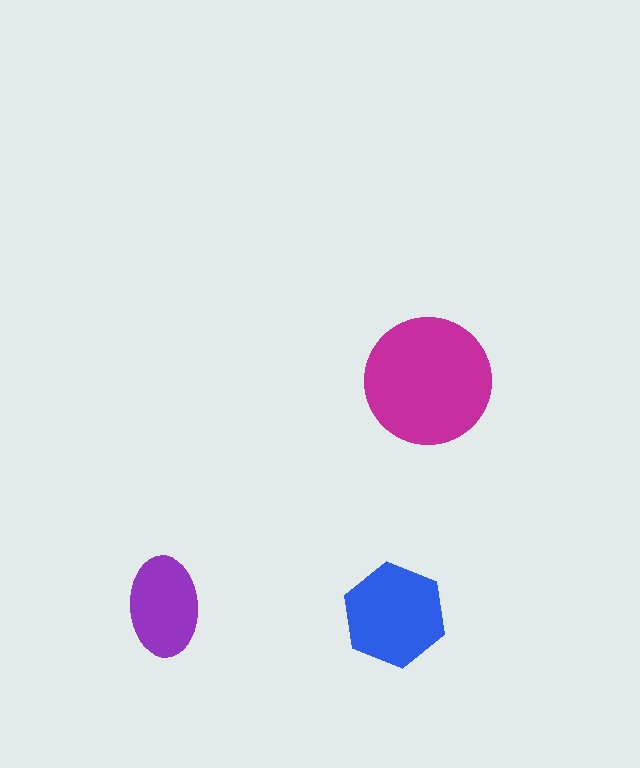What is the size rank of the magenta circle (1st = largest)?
1st.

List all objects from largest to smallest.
The magenta circle, the blue hexagon, the purple ellipse.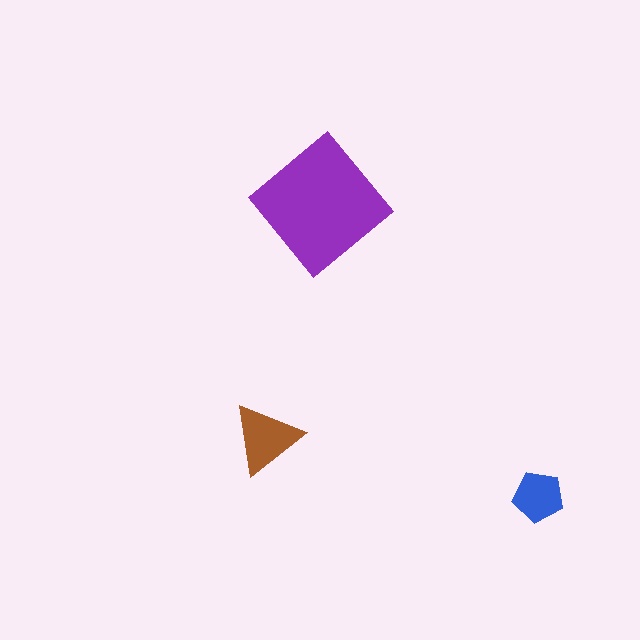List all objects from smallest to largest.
The blue pentagon, the brown triangle, the purple diamond.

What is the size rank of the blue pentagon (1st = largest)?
3rd.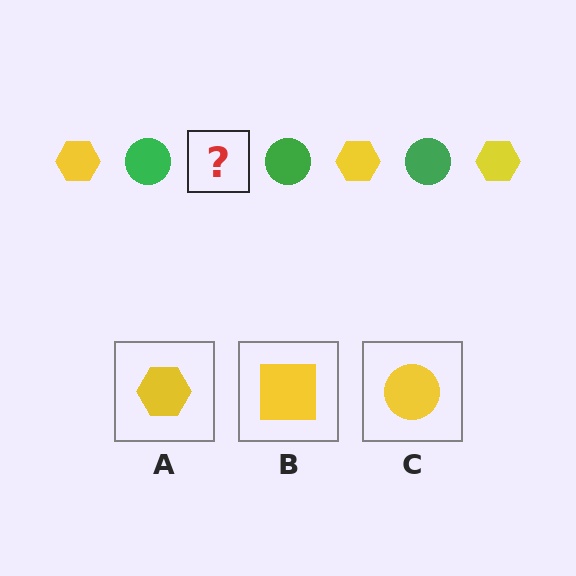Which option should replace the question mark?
Option A.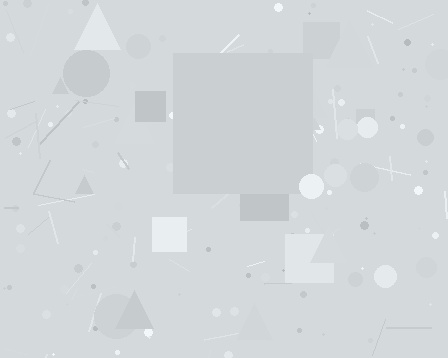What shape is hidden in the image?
A square is hidden in the image.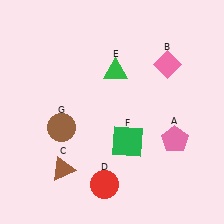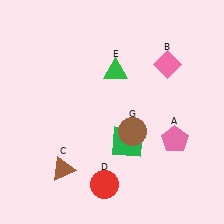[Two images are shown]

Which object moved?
The brown circle (G) moved right.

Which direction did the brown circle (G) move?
The brown circle (G) moved right.